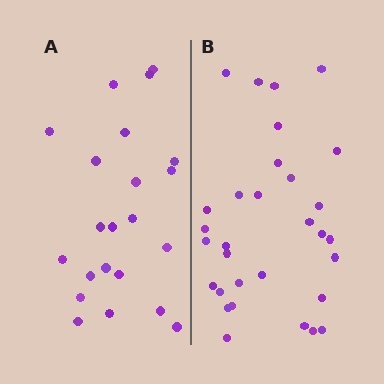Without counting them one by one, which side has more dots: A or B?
Region B (the right region) has more dots.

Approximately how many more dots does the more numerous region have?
Region B has roughly 8 or so more dots than region A.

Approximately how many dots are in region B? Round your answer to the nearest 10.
About 30 dots. (The exact count is 31, which rounds to 30.)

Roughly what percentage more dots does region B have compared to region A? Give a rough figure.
About 40% more.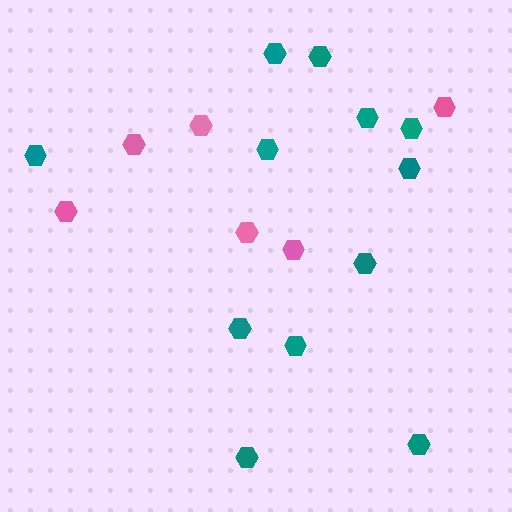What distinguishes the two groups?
There are 2 groups: one group of pink hexagons (6) and one group of teal hexagons (12).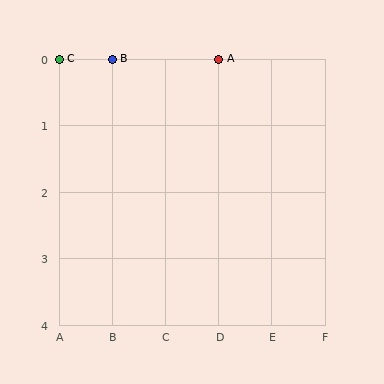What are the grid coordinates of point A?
Point A is at grid coordinates (D, 0).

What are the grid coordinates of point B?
Point B is at grid coordinates (B, 0).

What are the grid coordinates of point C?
Point C is at grid coordinates (A, 0).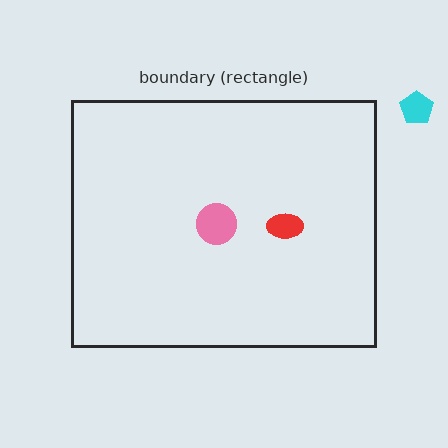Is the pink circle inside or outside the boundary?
Inside.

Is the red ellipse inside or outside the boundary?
Inside.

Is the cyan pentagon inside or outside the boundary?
Outside.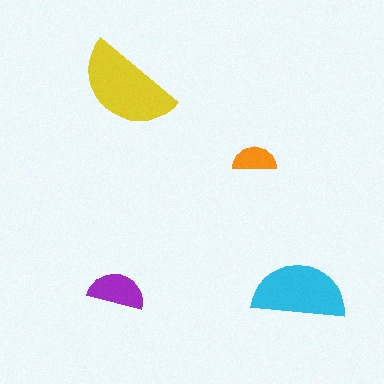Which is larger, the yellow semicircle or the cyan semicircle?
The yellow one.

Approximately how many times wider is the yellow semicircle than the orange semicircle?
About 2.5 times wider.